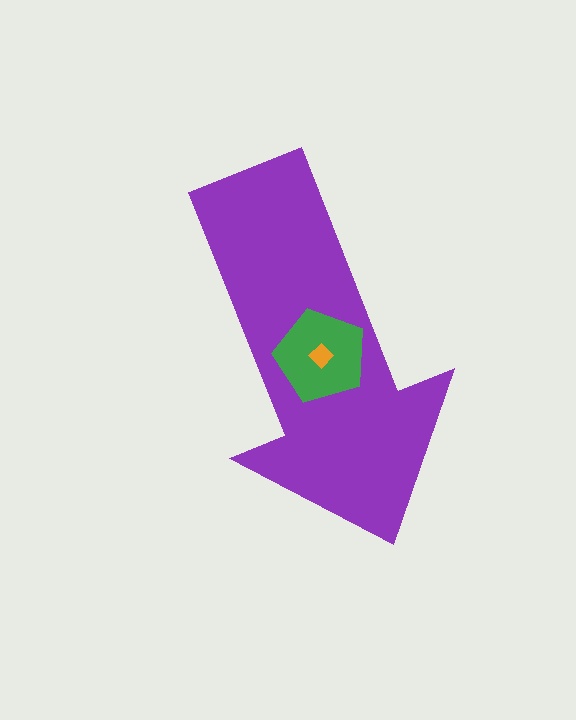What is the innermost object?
The orange diamond.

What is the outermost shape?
The purple arrow.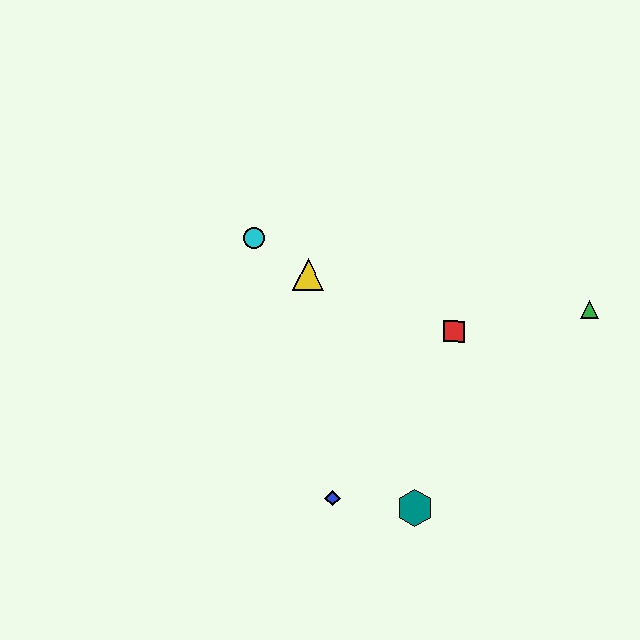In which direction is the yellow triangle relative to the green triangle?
The yellow triangle is to the left of the green triangle.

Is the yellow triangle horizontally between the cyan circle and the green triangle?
Yes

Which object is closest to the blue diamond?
The teal hexagon is closest to the blue diamond.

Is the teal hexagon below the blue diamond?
Yes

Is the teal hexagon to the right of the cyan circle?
Yes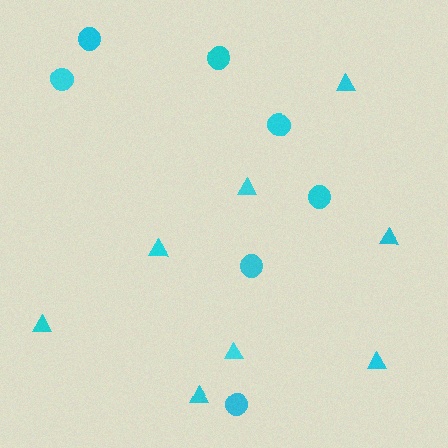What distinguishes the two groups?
There are 2 groups: one group of triangles (8) and one group of circles (7).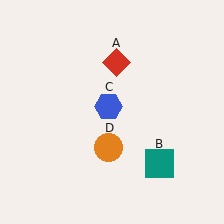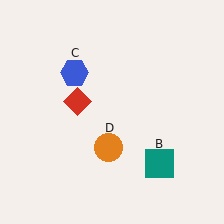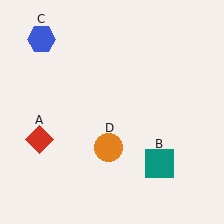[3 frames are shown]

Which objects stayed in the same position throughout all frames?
Teal square (object B) and orange circle (object D) remained stationary.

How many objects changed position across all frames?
2 objects changed position: red diamond (object A), blue hexagon (object C).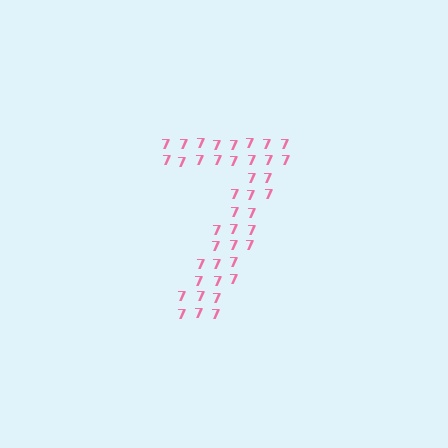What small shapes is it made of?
It is made of small digit 7's.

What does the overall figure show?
The overall figure shows the digit 7.